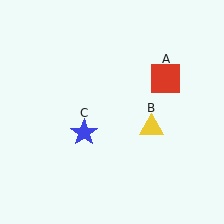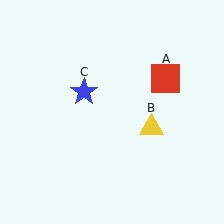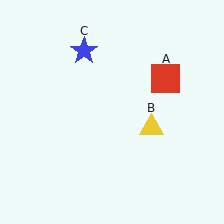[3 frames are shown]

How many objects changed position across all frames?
1 object changed position: blue star (object C).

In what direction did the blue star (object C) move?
The blue star (object C) moved up.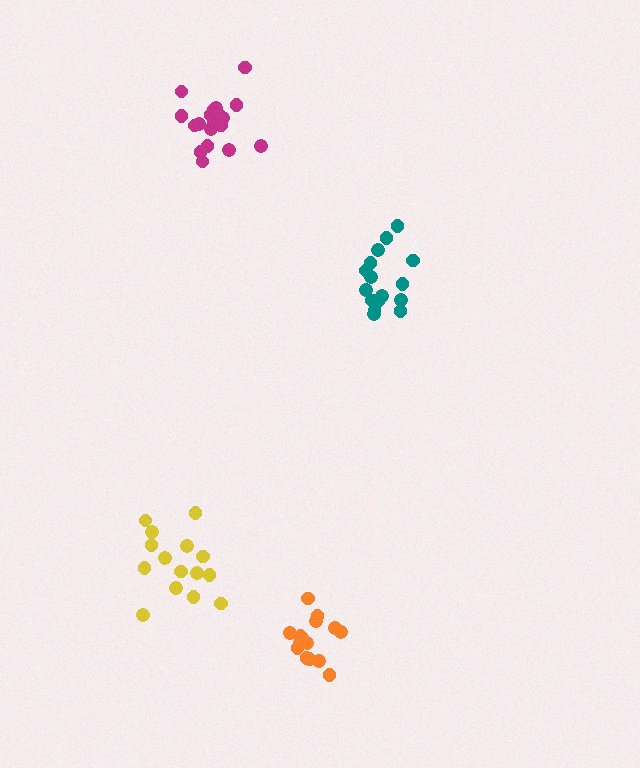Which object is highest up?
The magenta cluster is topmost.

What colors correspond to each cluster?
The clusters are colored: teal, orange, yellow, magenta.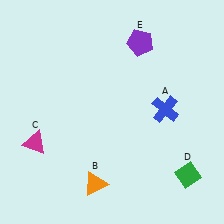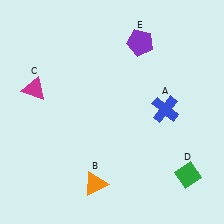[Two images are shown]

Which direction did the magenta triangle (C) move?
The magenta triangle (C) moved up.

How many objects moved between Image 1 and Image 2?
1 object moved between the two images.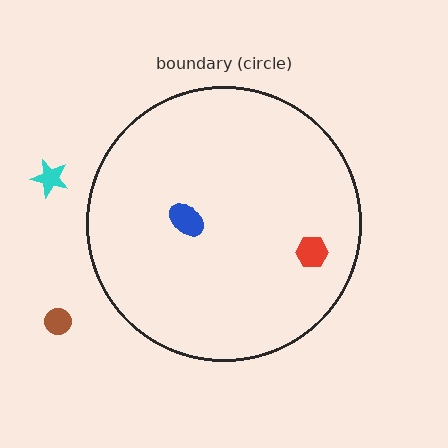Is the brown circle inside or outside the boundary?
Outside.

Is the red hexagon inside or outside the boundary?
Inside.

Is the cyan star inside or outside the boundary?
Outside.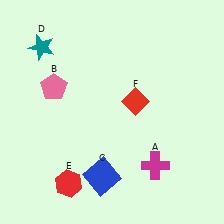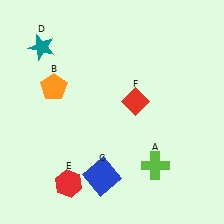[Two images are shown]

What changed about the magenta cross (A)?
In Image 1, A is magenta. In Image 2, it changed to lime.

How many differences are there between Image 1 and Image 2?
There are 2 differences between the two images.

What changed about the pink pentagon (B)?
In Image 1, B is pink. In Image 2, it changed to orange.